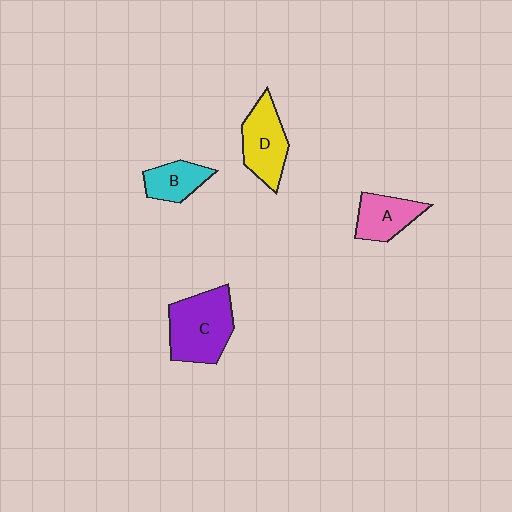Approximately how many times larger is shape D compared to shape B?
Approximately 1.5 times.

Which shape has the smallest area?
Shape B (cyan).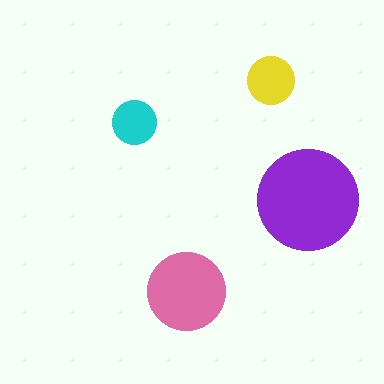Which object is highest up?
The yellow circle is topmost.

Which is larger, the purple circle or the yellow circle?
The purple one.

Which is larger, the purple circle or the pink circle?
The purple one.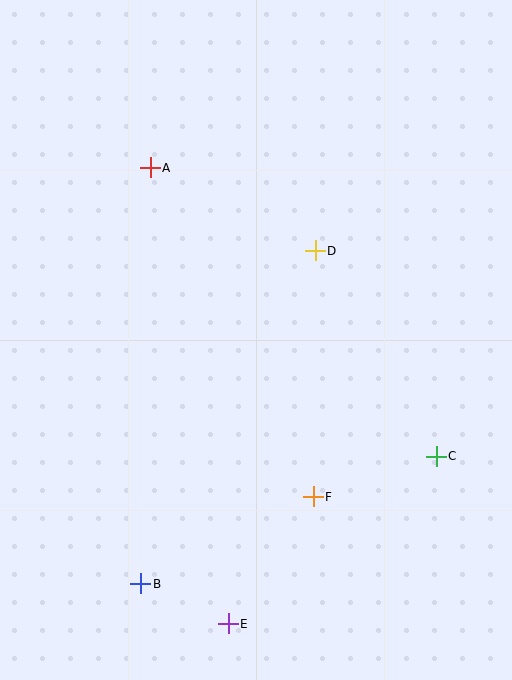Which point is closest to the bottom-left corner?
Point B is closest to the bottom-left corner.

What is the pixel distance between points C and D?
The distance between C and D is 238 pixels.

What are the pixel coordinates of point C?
Point C is at (436, 456).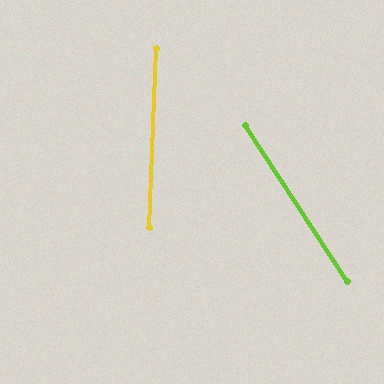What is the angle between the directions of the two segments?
Approximately 35 degrees.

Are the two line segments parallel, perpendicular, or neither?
Neither parallel nor perpendicular — they differ by about 35°.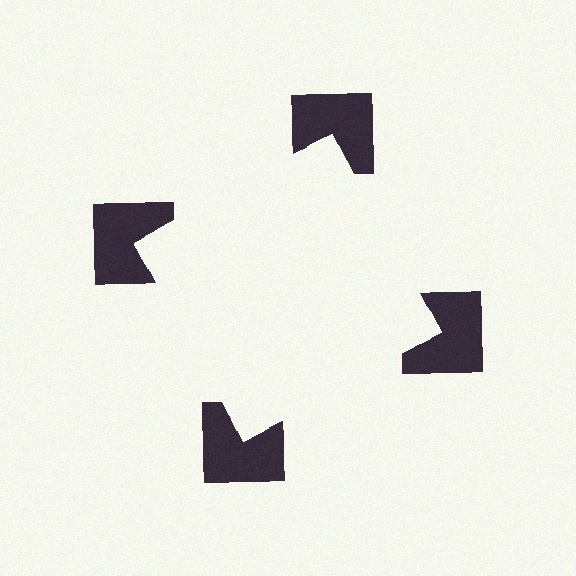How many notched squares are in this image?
There are 4 — one at each vertex of the illusory square.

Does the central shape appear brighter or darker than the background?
It typically appears slightly brighter than the background, even though no actual brightness change is drawn.